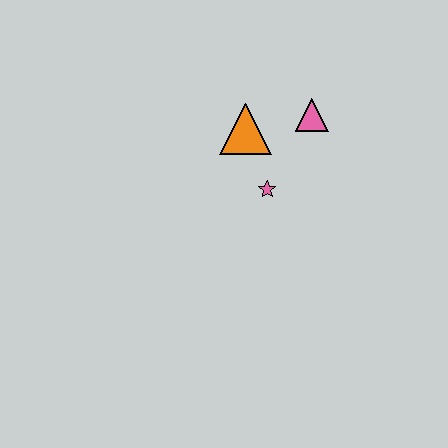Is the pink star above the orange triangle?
No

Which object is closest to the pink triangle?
The orange triangle is closest to the pink triangle.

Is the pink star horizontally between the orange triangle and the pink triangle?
Yes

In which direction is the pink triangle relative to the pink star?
The pink triangle is above the pink star.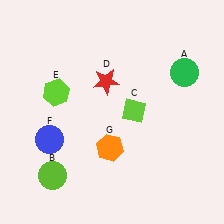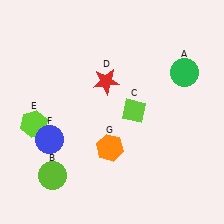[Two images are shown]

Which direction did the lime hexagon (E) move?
The lime hexagon (E) moved down.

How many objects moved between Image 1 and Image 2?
1 object moved between the two images.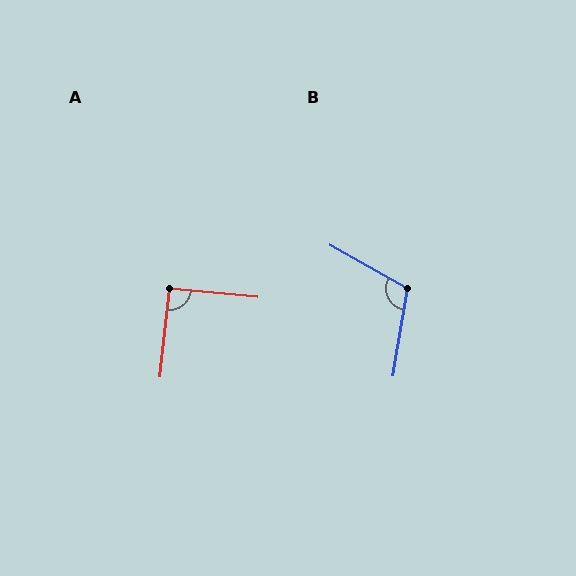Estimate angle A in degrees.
Approximately 91 degrees.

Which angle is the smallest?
A, at approximately 91 degrees.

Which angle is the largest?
B, at approximately 110 degrees.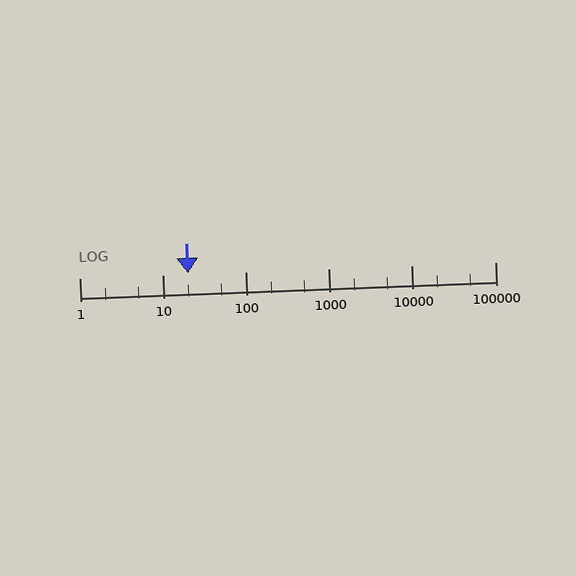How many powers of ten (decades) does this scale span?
The scale spans 5 decades, from 1 to 100000.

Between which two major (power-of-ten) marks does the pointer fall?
The pointer is between 10 and 100.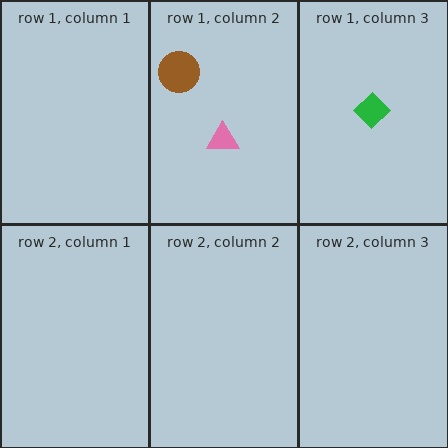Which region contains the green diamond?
The row 1, column 3 region.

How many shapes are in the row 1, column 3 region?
1.